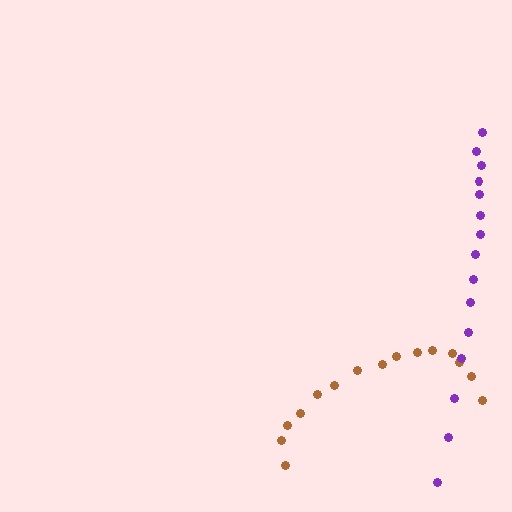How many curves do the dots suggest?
There are 2 distinct paths.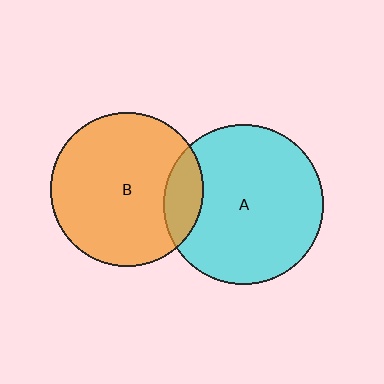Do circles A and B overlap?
Yes.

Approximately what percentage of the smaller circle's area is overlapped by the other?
Approximately 15%.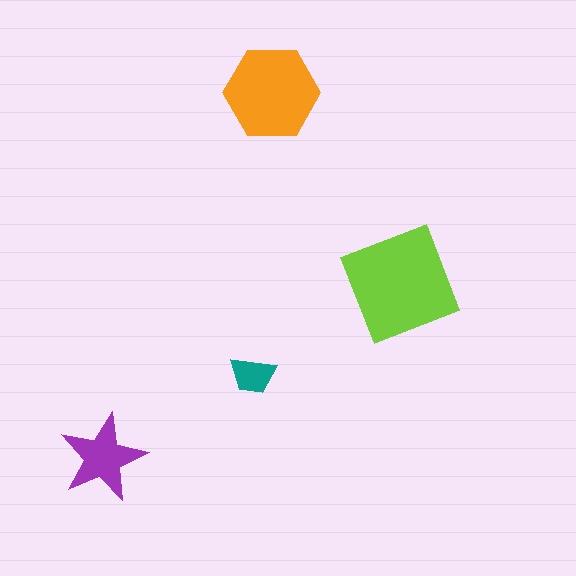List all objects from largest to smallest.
The lime square, the orange hexagon, the purple star, the teal trapezoid.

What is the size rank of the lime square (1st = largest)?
1st.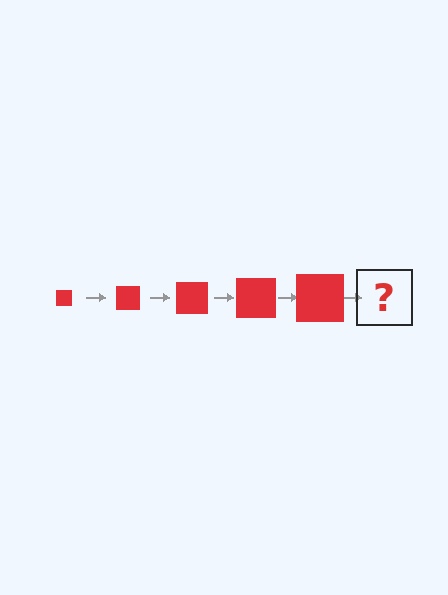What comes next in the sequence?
The next element should be a red square, larger than the previous one.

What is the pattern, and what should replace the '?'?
The pattern is that the square gets progressively larger each step. The '?' should be a red square, larger than the previous one.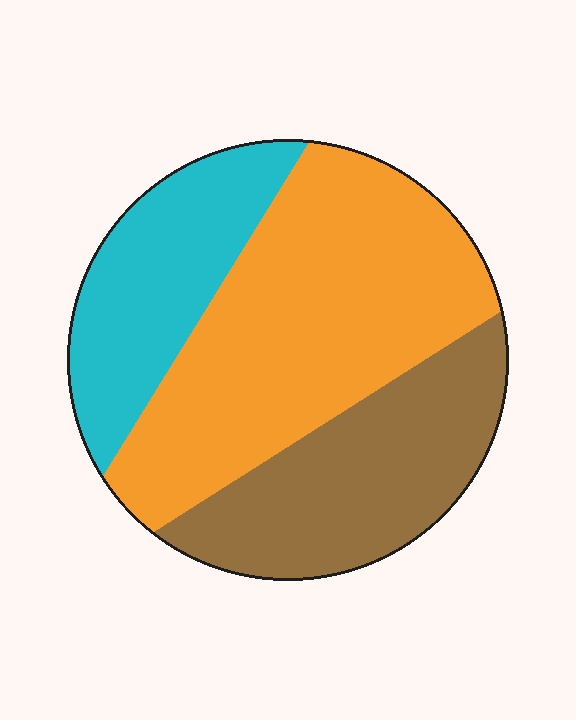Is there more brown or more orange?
Orange.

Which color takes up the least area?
Cyan, at roughly 25%.